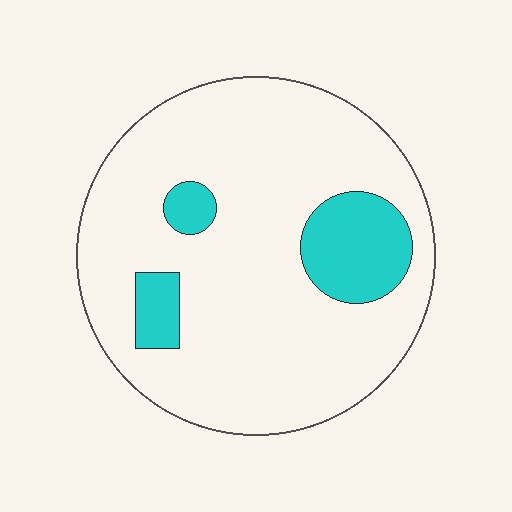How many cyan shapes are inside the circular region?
3.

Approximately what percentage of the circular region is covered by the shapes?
Approximately 15%.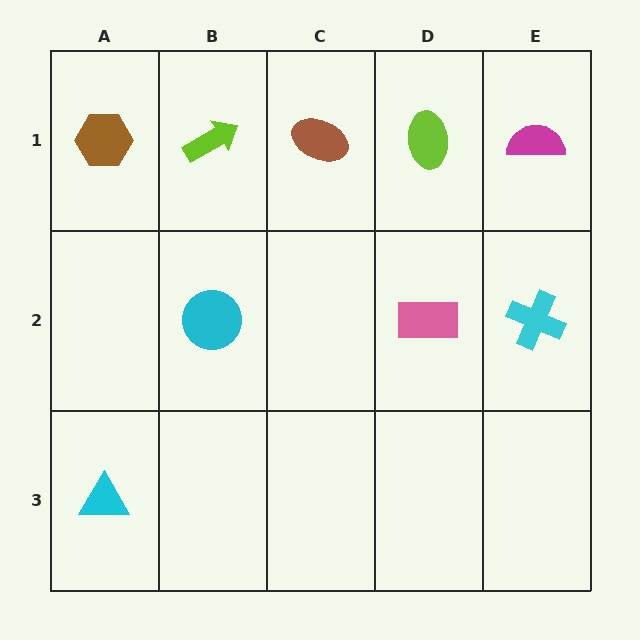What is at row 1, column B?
A lime arrow.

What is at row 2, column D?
A pink rectangle.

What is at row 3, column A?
A cyan triangle.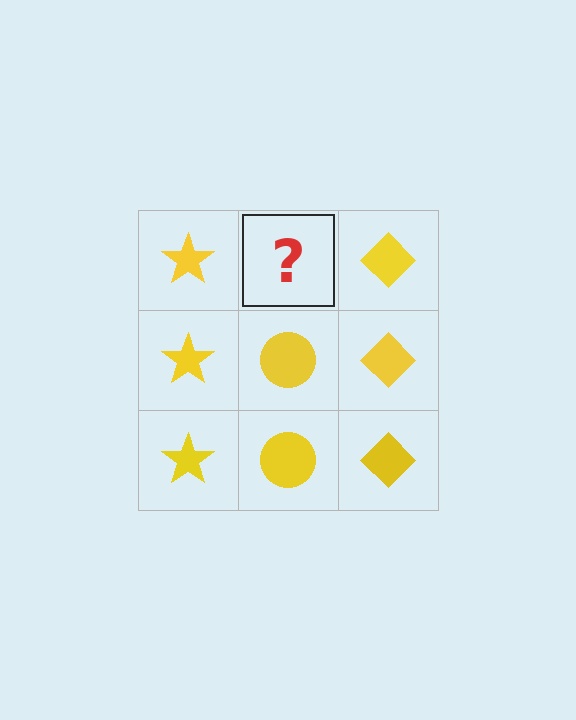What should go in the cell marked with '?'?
The missing cell should contain a yellow circle.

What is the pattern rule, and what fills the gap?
The rule is that each column has a consistent shape. The gap should be filled with a yellow circle.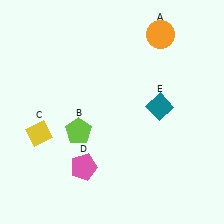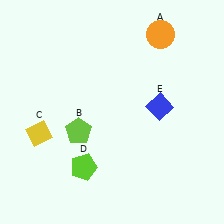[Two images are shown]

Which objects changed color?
D changed from pink to lime. E changed from teal to blue.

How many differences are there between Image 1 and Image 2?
There are 2 differences between the two images.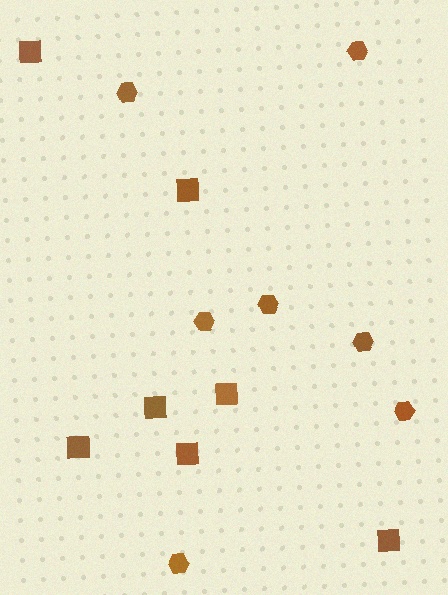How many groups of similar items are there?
There are 2 groups: one group of squares (7) and one group of hexagons (7).